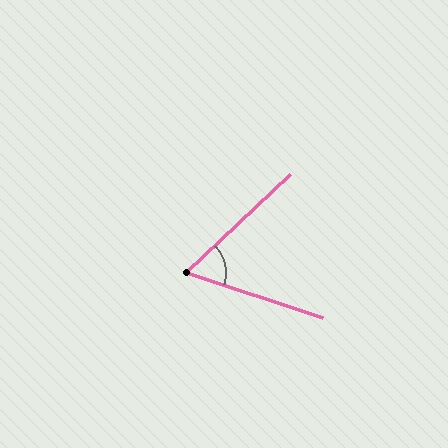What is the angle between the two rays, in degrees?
Approximately 62 degrees.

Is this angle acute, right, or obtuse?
It is acute.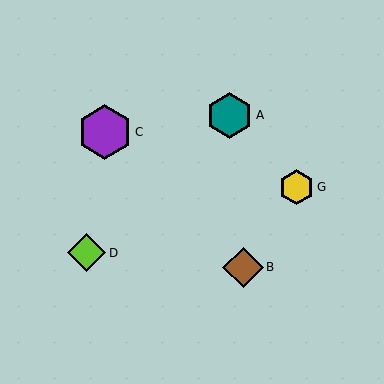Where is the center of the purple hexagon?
The center of the purple hexagon is at (105, 132).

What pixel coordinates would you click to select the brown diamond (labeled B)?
Click at (243, 267) to select the brown diamond B.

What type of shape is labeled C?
Shape C is a purple hexagon.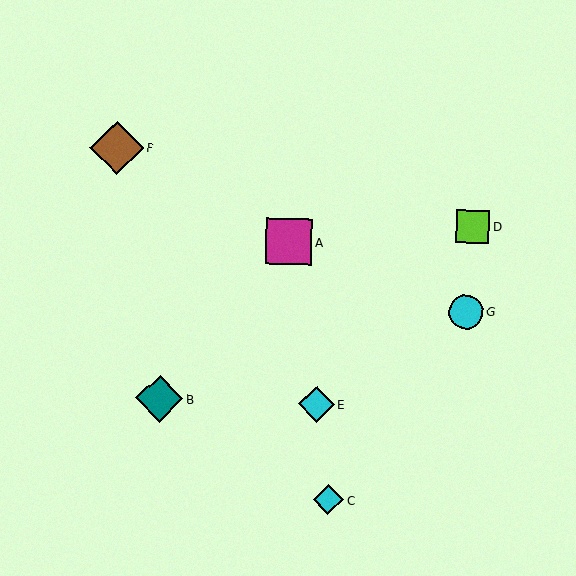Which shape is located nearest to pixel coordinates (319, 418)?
The cyan diamond (labeled E) at (316, 405) is nearest to that location.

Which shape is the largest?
The brown diamond (labeled F) is the largest.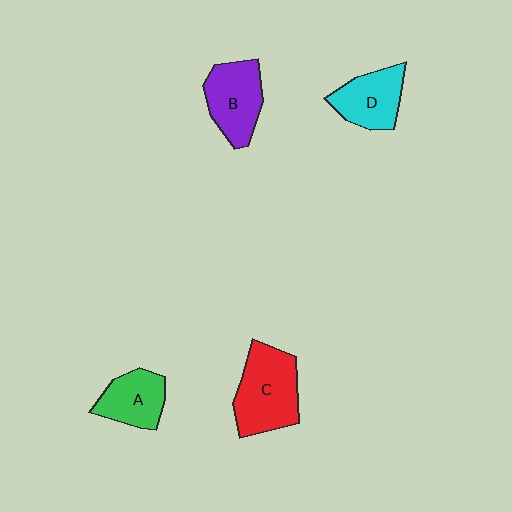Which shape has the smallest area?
Shape A (green).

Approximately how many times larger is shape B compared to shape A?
Approximately 1.2 times.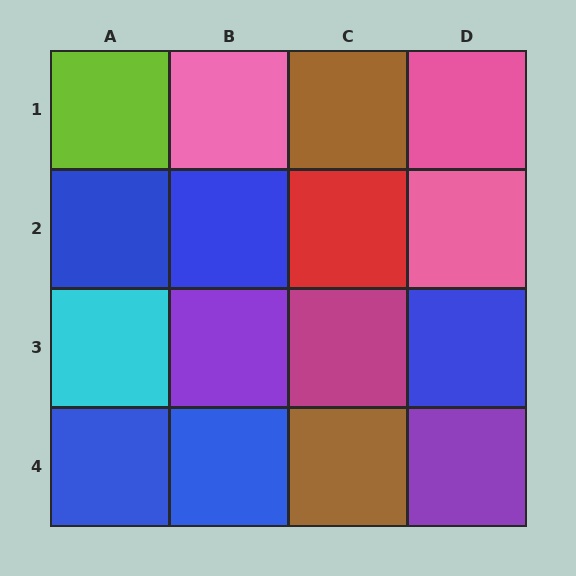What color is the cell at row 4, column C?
Brown.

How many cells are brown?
2 cells are brown.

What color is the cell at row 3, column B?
Purple.